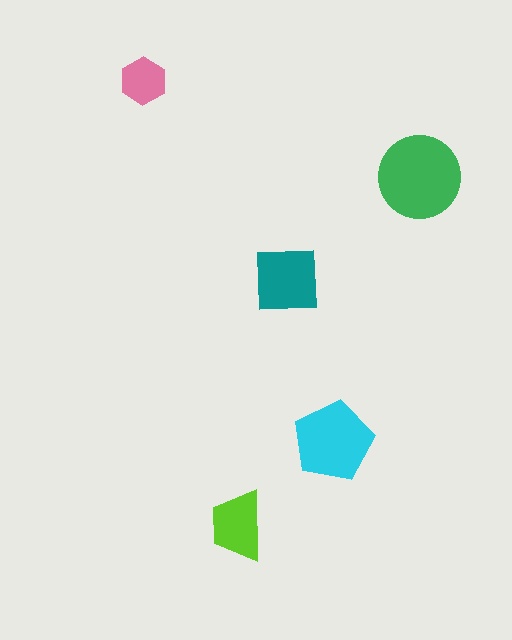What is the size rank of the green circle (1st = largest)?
1st.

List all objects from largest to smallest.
The green circle, the cyan pentagon, the teal square, the lime trapezoid, the pink hexagon.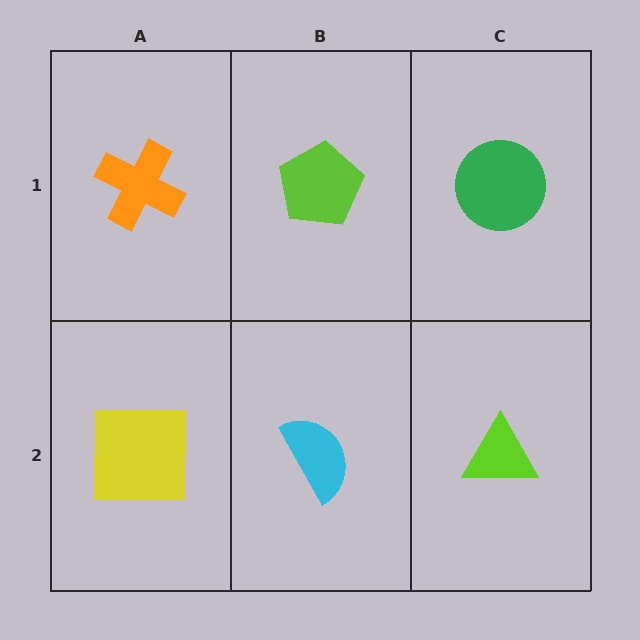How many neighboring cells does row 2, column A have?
2.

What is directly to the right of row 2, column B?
A lime triangle.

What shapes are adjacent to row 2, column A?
An orange cross (row 1, column A), a cyan semicircle (row 2, column B).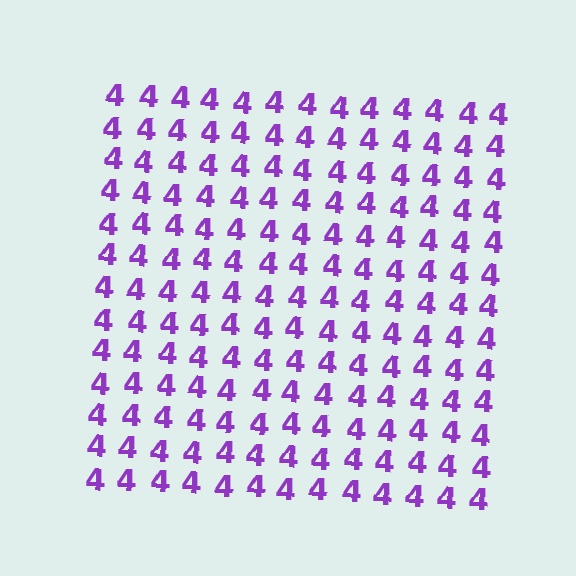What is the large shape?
The large shape is a square.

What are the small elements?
The small elements are digit 4's.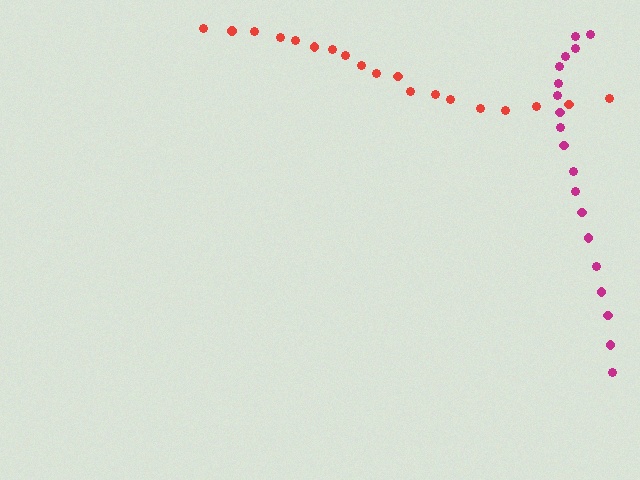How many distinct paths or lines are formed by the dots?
There are 2 distinct paths.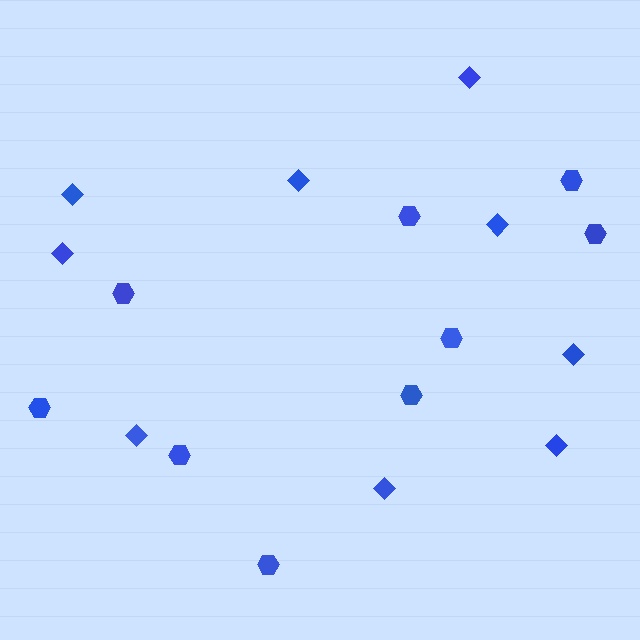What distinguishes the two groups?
There are 2 groups: one group of hexagons (9) and one group of diamonds (9).